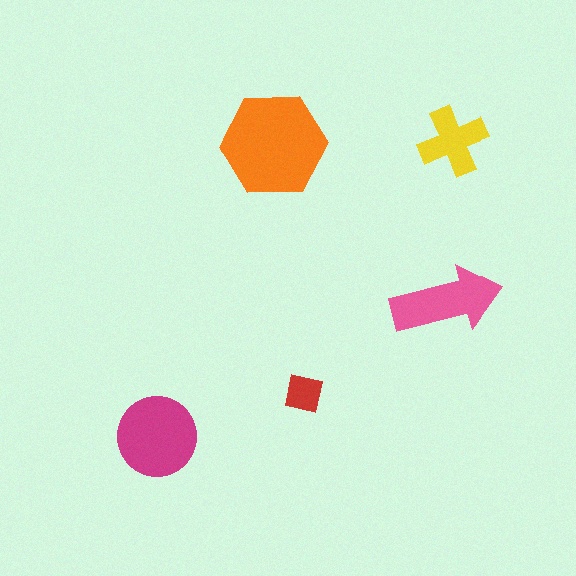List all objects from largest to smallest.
The orange hexagon, the magenta circle, the pink arrow, the yellow cross, the red square.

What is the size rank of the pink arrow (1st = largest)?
3rd.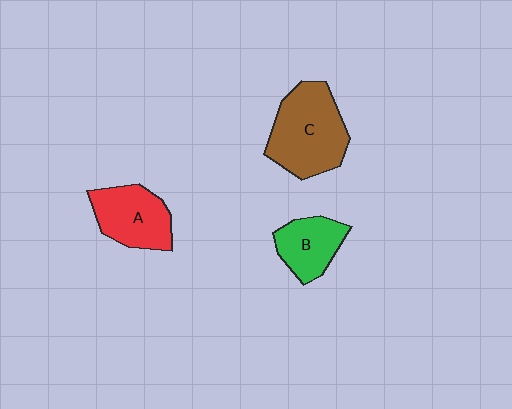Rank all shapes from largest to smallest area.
From largest to smallest: C (brown), A (red), B (green).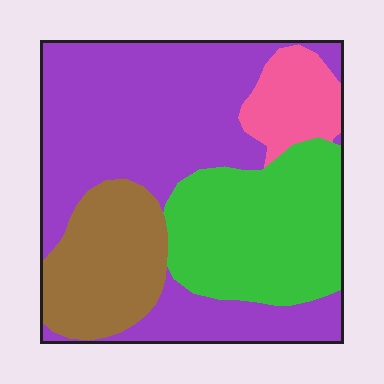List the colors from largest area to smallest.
From largest to smallest: purple, green, brown, pink.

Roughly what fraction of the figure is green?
Green takes up about one quarter (1/4) of the figure.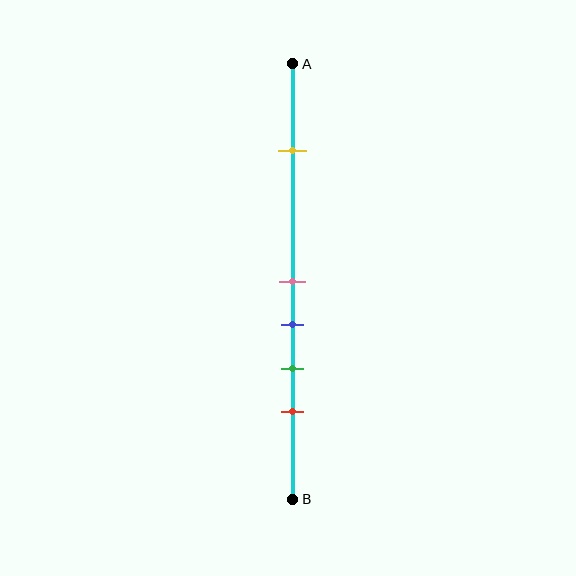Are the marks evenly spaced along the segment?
No, the marks are not evenly spaced.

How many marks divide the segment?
There are 5 marks dividing the segment.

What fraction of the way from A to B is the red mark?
The red mark is approximately 80% (0.8) of the way from A to B.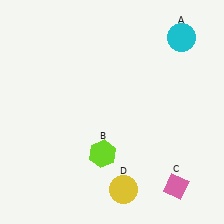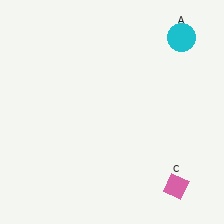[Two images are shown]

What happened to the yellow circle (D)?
The yellow circle (D) was removed in Image 2. It was in the bottom-right area of Image 1.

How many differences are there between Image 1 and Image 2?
There are 2 differences between the two images.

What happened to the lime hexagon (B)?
The lime hexagon (B) was removed in Image 2. It was in the bottom-left area of Image 1.